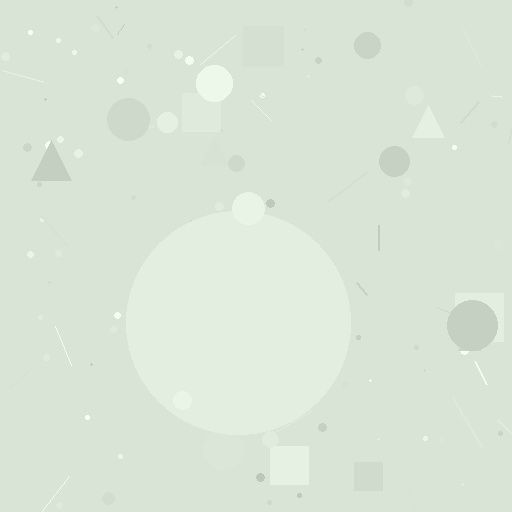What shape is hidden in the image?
A circle is hidden in the image.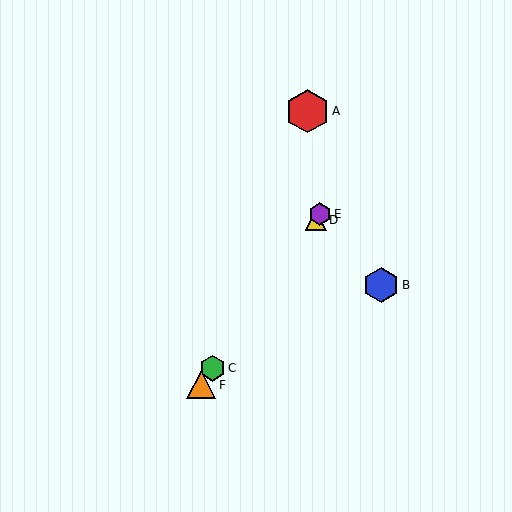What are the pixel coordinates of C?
Object C is at (213, 368).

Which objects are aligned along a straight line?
Objects C, D, E, F are aligned along a straight line.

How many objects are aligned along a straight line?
4 objects (C, D, E, F) are aligned along a straight line.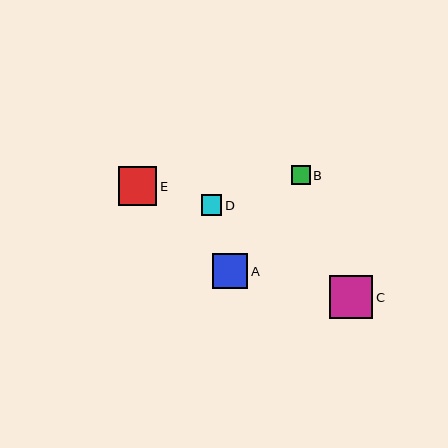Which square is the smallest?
Square B is the smallest with a size of approximately 19 pixels.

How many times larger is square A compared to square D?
Square A is approximately 1.7 times the size of square D.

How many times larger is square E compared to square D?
Square E is approximately 1.9 times the size of square D.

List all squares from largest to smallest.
From largest to smallest: C, E, A, D, B.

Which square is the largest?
Square C is the largest with a size of approximately 43 pixels.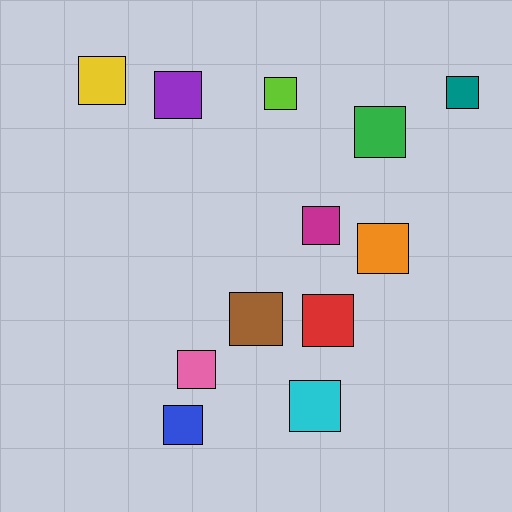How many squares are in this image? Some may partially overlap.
There are 12 squares.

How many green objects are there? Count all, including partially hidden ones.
There is 1 green object.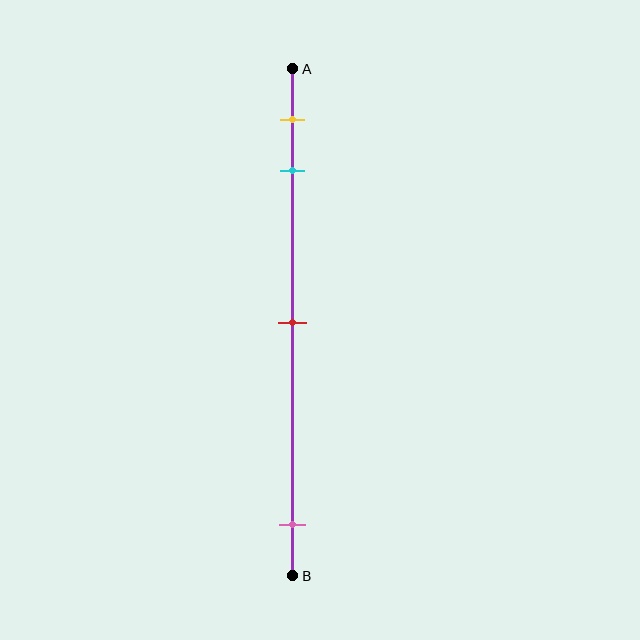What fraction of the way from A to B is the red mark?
The red mark is approximately 50% (0.5) of the way from A to B.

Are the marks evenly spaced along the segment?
No, the marks are not evenly spaced.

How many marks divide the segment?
There are 4 marks dividing the segment.